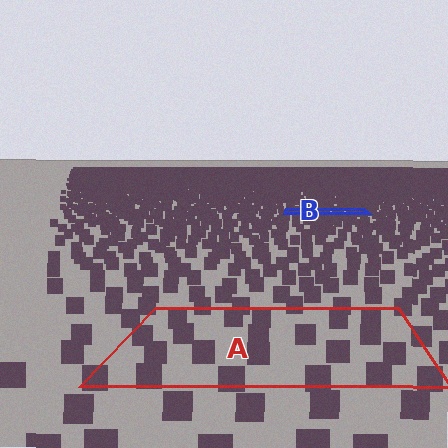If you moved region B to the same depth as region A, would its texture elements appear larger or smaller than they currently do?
They would appear larger. At a closer depth, the same texture elements are projected at a bigger on-screen size.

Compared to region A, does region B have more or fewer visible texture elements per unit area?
Region B has more texture elements per unit area — they are packed more densely because it is farther away.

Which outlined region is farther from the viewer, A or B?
Region B is farther from the viewer — the texture elements inside it appear smaller and more densely packed.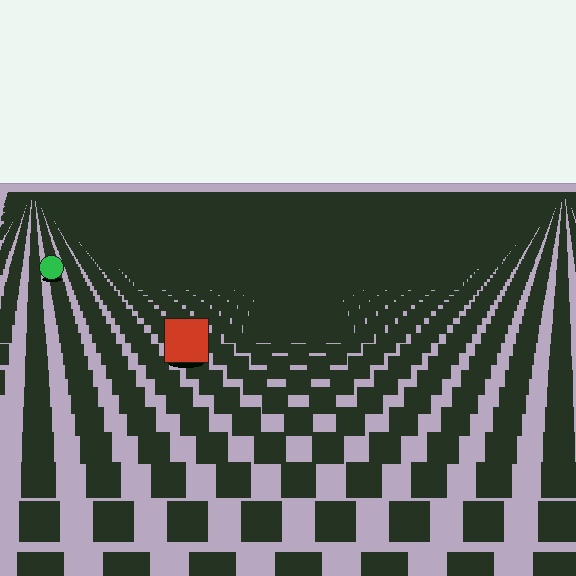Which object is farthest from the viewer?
The green circle is farthest from the viewer. It appears smaller and the ground texture around it is denser.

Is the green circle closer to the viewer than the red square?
No. The red square is closer — you can tell from the texture gradient: the ground texture is coarser near it.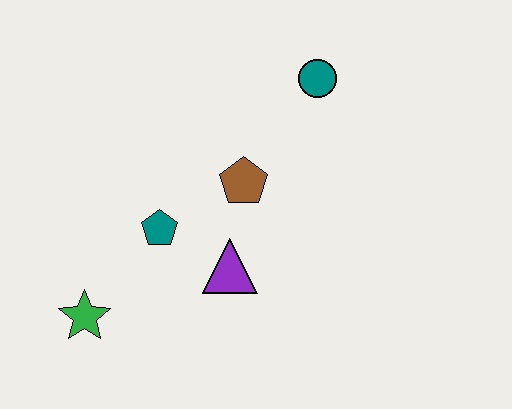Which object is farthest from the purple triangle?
The teal circle is farthest from the purple triangle.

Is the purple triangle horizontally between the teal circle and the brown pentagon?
No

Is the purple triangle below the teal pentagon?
Yes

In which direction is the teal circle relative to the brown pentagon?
The teal circle is above the brown pentagon.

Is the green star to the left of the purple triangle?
Yes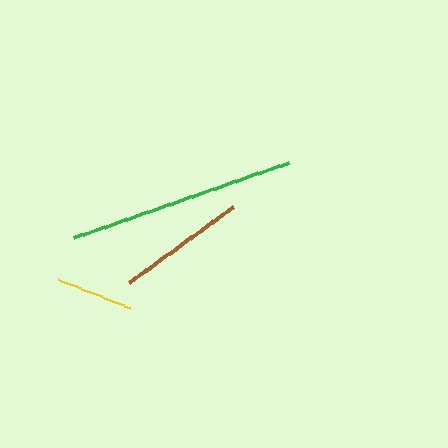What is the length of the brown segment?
The brown segment is approximately 128 pixels long.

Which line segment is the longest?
The green line is the longest at approximately 227 pixels.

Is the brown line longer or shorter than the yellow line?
The brown line is longer than the yellow line.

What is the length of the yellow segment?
The yellow segment is approximately 77 pixels long.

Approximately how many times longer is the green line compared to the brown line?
The green line is approximately 1.8 times the length of the brown line.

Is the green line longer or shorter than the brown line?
The green line is longer than the brown line.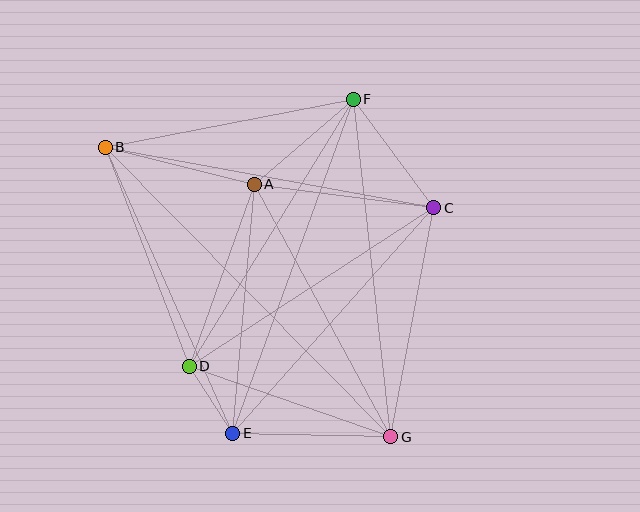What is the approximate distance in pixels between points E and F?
The distance between E and F is approximately 355 pixels.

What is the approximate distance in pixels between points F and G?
The distance between F and G is approximately 339 pixels.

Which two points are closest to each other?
Points D and E are closest to each other.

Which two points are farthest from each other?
Points B and G are farthest from each other.